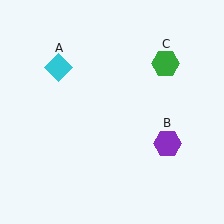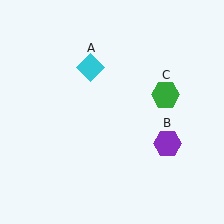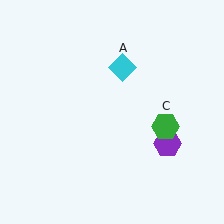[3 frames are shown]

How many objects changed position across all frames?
2 objects changed position: cyan diamond (object A), green hexagon (object C).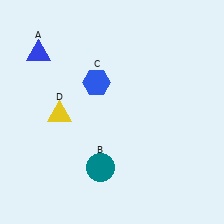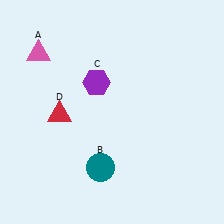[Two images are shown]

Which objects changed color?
A changed from blue to pink. C changed from blue to purple. D changed from yellow to red.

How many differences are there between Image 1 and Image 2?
There are 3 differences between the two images.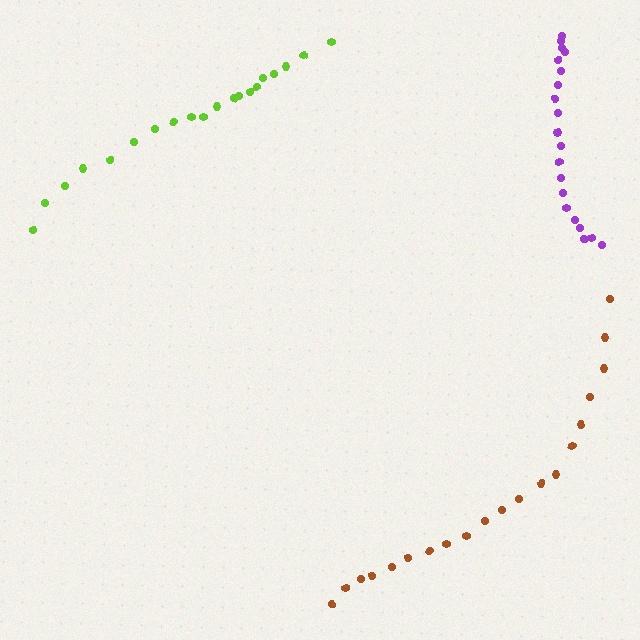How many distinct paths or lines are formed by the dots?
There are 3 distinct paths.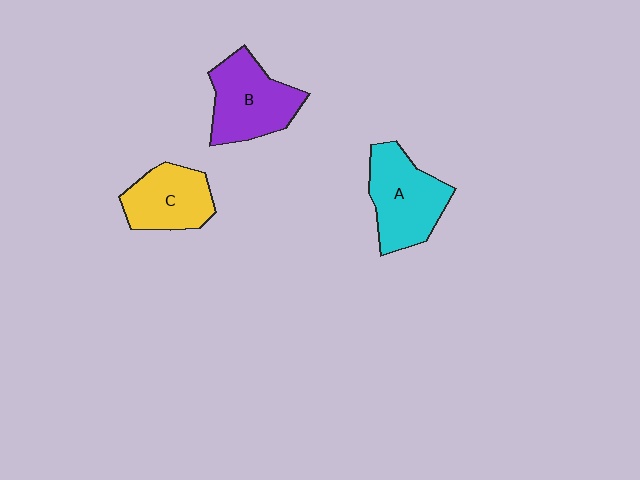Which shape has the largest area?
Shape A (cyan).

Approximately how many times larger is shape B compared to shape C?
Approximately 1.2 times.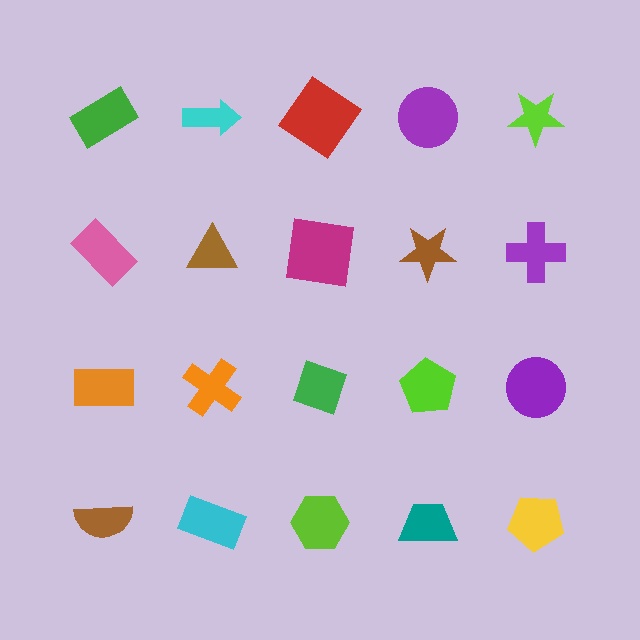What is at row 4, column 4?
A teal trapezoid.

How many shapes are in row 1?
5 shapes.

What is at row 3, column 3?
A green diamond.